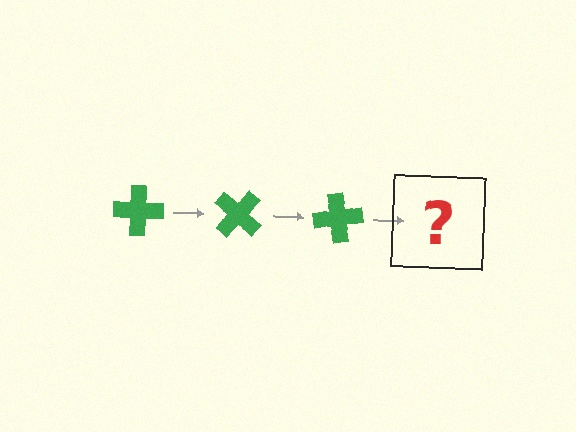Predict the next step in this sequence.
The next step is a green cross rotated 120 degrees.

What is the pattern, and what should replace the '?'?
The pattern is that the cross rotates 40 degrees each step. The '?' should be a green cross rotated 120 degrees.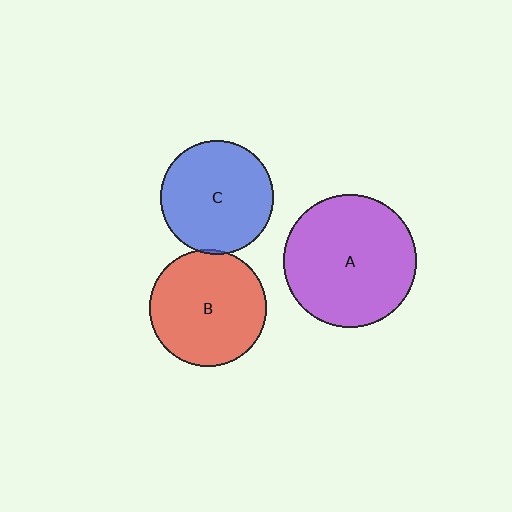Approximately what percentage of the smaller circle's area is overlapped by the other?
Approximately 5%.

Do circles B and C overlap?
Yes.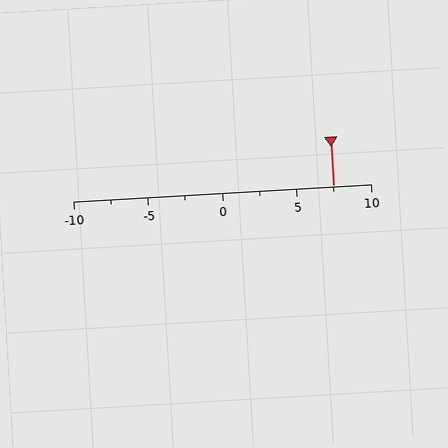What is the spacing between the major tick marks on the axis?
The major ticks are spaced 5 apart.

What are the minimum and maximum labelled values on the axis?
The axis runs from -10 to 10.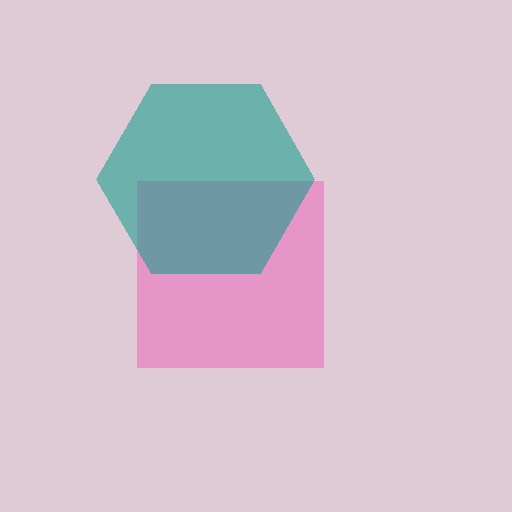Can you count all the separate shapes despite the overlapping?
Yes, there are 2 separate shapes.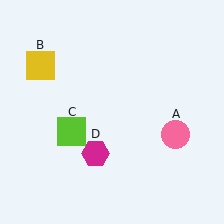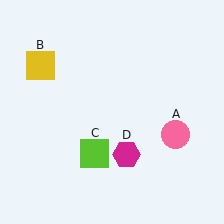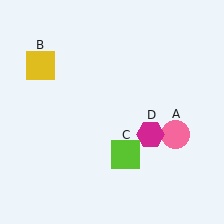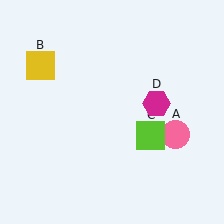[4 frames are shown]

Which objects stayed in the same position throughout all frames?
Pink circle (object A) and yellow square (object B) remained stationary.